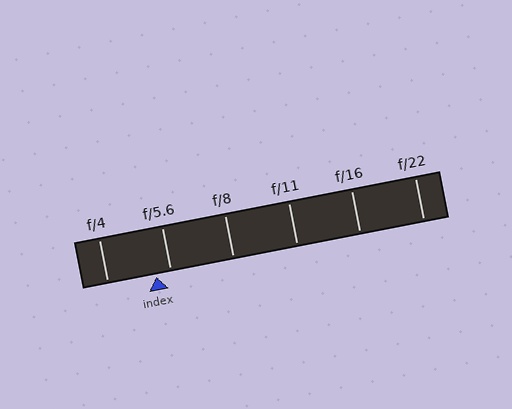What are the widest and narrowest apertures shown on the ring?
The widest aperture shown is f/4 and the narrowest is f/22.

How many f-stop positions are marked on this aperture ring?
There are 6 f-stop positions marked.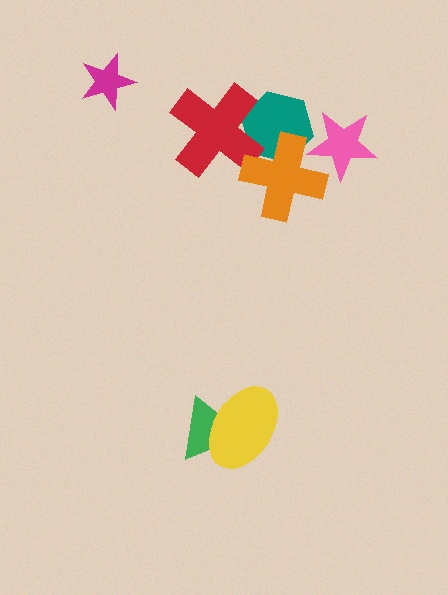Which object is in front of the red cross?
The orange cross is in front of the red cross.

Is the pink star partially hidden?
Yes, it is partially covered by another shape.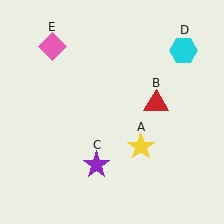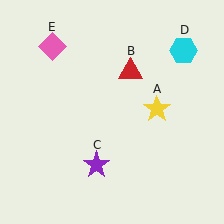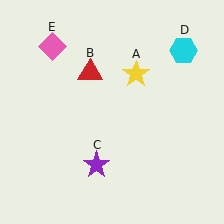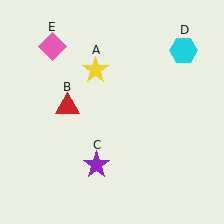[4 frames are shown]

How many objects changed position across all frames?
2 objects changed position: yellow star (object A), red triangle (object B).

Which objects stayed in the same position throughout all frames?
Purple star (object C) and cyan hexagon (object D) and pink diamond (object E) remained stationary.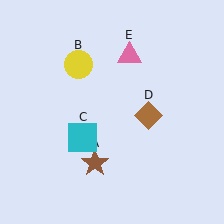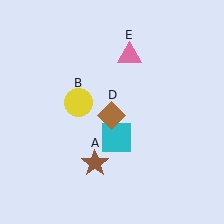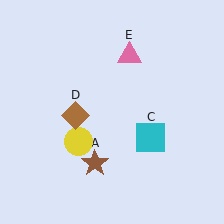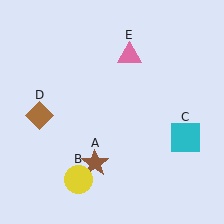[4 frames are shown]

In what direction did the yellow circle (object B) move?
The yellow circle (object B) moved down.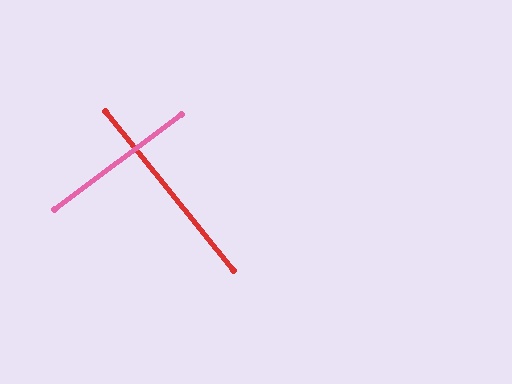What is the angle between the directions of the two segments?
Approximately 88 degrees.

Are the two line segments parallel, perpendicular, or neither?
Perpendicular — they meet at approximately 88°.